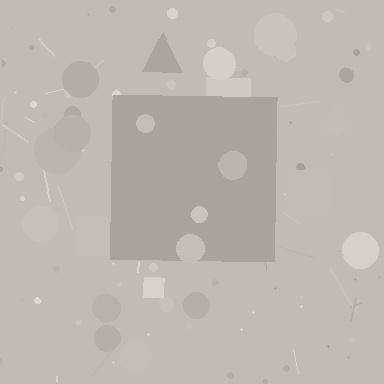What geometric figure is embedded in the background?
A square is embedded in the background.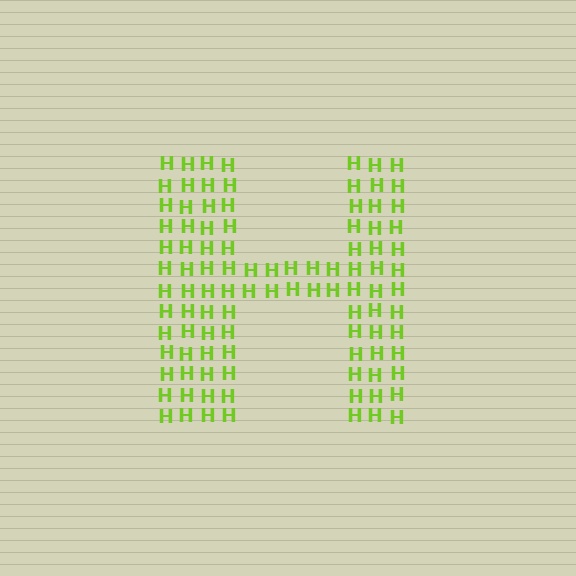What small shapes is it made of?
It is made of small letter H's.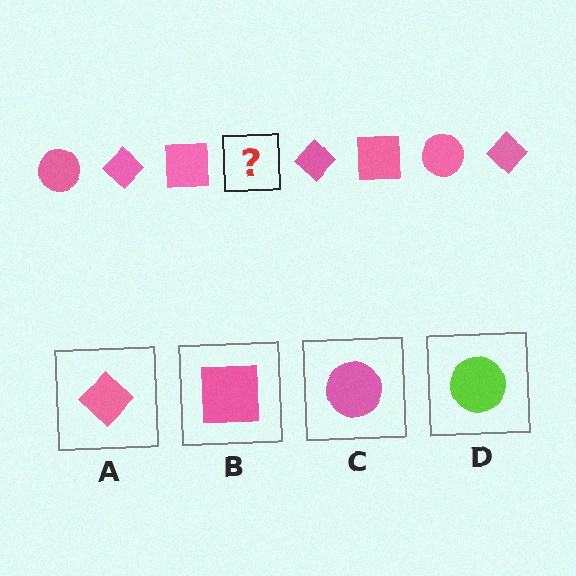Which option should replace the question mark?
Option C.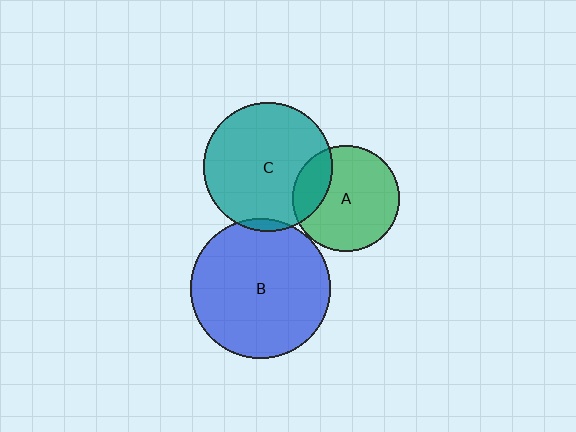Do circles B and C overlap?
Yes.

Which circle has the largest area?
Circle B (blue).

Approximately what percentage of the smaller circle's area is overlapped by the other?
Approximately 5%.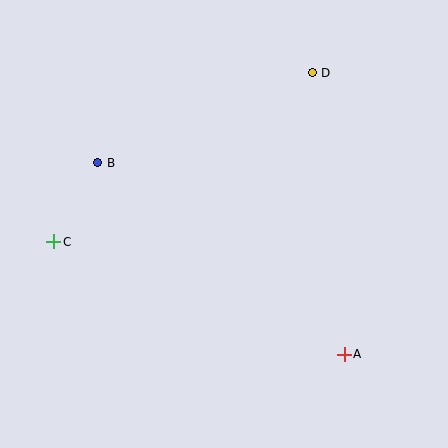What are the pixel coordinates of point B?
Point B is at (98, 163).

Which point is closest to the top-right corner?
Point D is closest to the top-right corner.